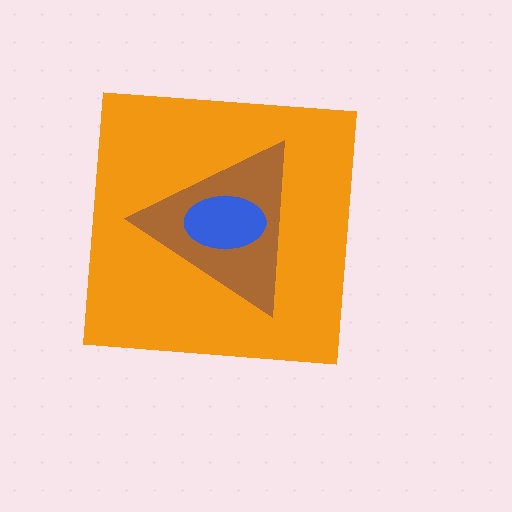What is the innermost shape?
The blue ellipse.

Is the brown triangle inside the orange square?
Yes.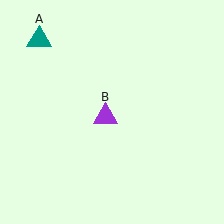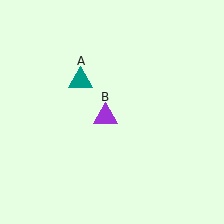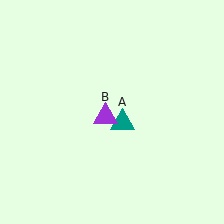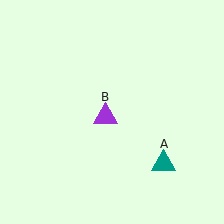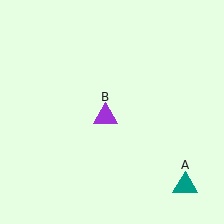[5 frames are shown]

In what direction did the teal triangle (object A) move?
The teal triangle (object A) moved down and to the right.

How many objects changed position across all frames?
1 object changed position: teal triangle (object A).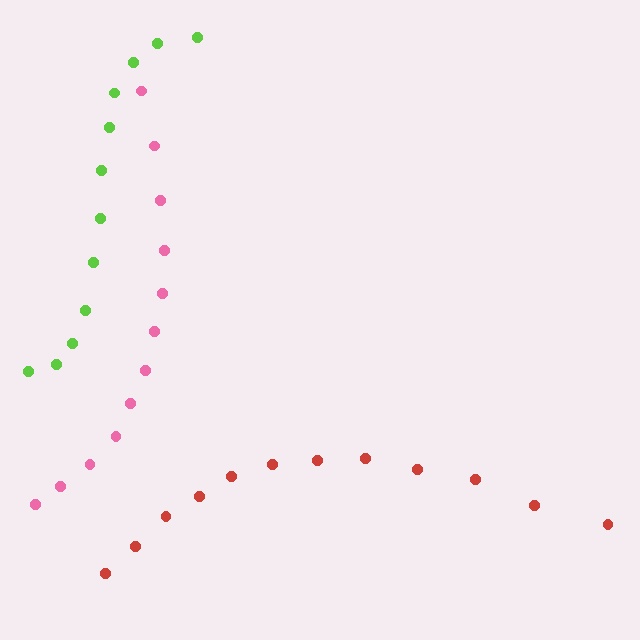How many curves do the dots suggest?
There are 3 distinct paths.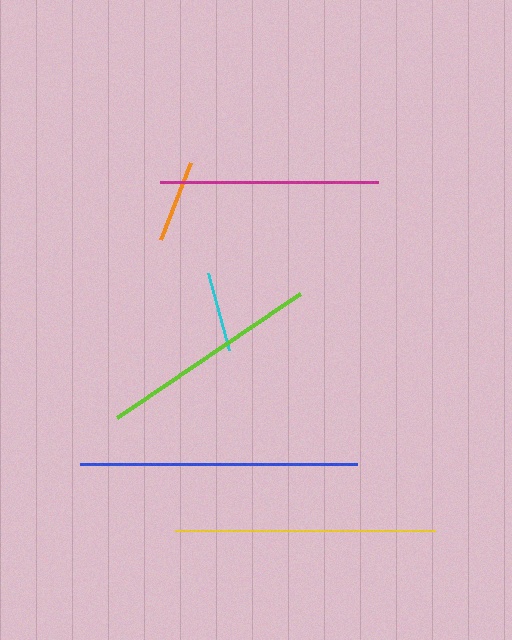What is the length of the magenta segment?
The magenta segment is approximately 219 pixels long.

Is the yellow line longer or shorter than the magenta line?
The yellow line is longer than the magenta line.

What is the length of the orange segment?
The orange segment is approximately 83 pixels long.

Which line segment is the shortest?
The cyan line is the shortest at approximately 80 pixels.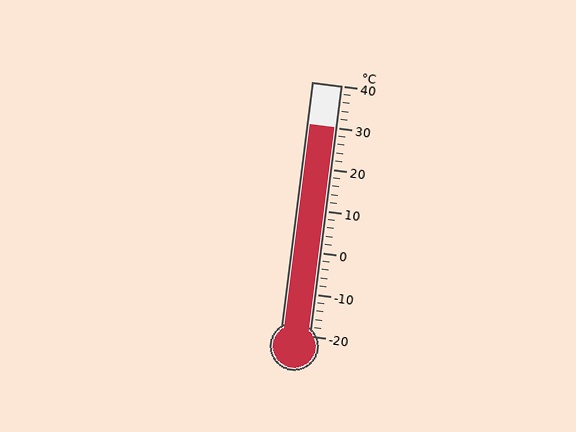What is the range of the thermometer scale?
The thermometer scale ranges from -20°C to 40°C.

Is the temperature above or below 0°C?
The temperature is above 0°C.